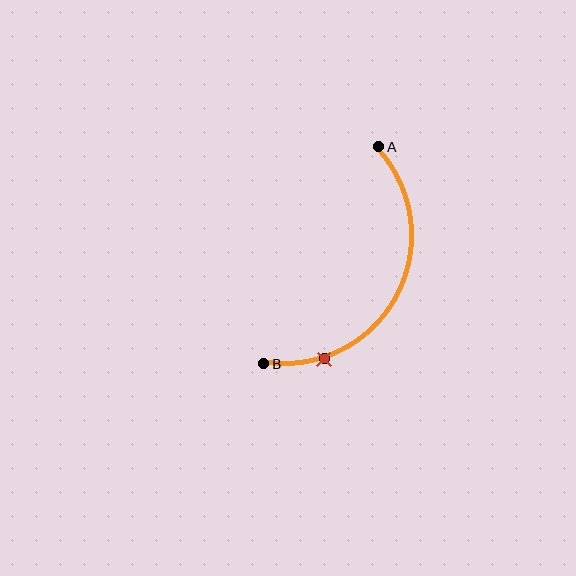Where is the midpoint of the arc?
The arc midpoint is the point on the curve farthest from the straight line joining A and B. It sits to the right of that line.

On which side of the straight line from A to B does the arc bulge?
The arc bulges to the right of the straight line connecting A and B.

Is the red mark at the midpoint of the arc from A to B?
No. The red mark lies on the arc but is closer to endpoint B. The arc midpoint would be at the point on the curve equidistant along the arc from both A and B.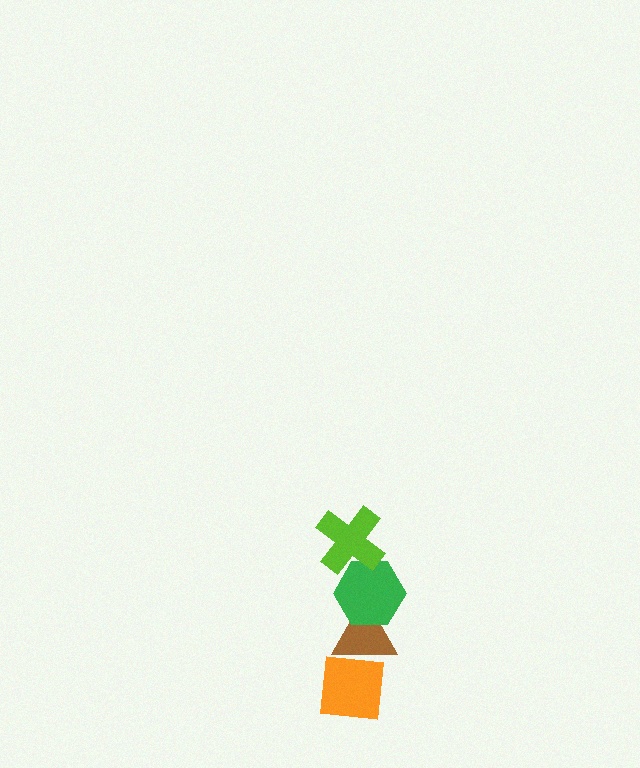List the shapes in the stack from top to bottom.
From top to bottom: the lime cross, the green hexagon, the brown triangle, the orange square.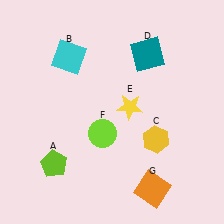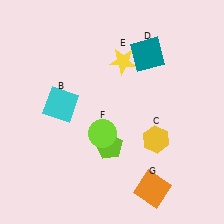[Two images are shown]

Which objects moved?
The objects that moved are: the lime pentagon (A), the cyan square (B), the yellow star (E).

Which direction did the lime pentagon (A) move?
The lime pentagon (A) moved right.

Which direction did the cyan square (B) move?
The cyan square (B) moved down.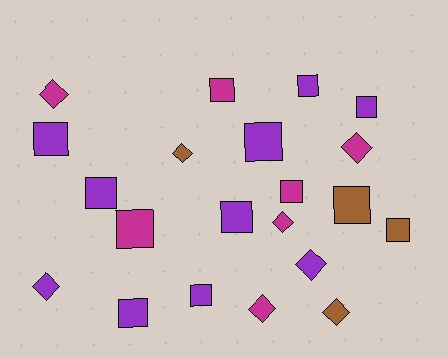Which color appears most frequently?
Purple, with 10 objects.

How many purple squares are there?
There are 8 purple squares.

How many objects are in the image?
There are 21 objects.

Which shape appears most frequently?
Square, with 13 objects.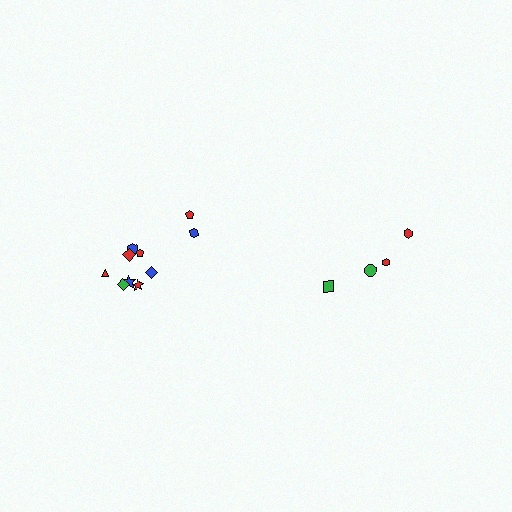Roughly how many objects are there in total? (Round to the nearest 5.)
Roughly 15 objects in total.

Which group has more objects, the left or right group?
The left group.